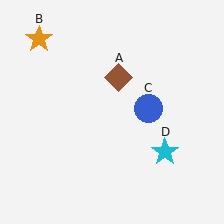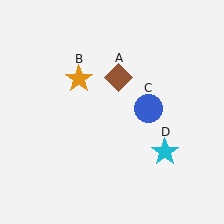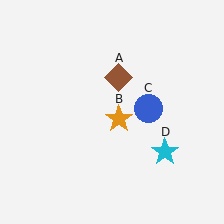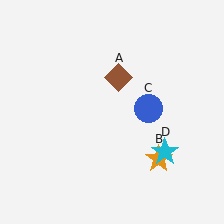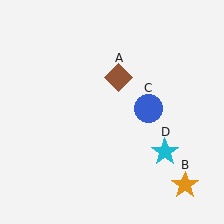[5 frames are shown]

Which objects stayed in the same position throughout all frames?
Brown diamond (object A) and blue circle (object C) and cyan star (object D) remained stationary.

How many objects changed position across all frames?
1 object changed position: orange star (object B).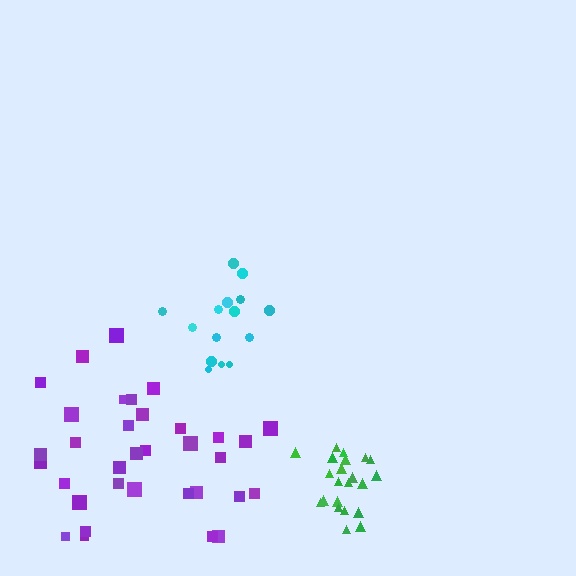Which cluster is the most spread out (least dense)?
Purple.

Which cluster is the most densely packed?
Green.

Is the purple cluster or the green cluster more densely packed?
Green.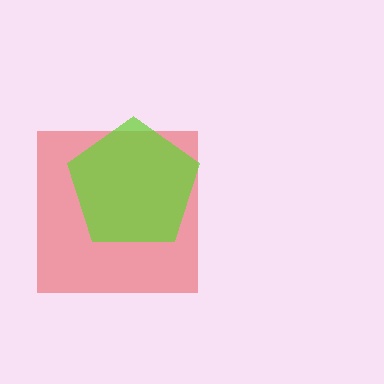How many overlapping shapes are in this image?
There are 2 overlapping shapes in the image.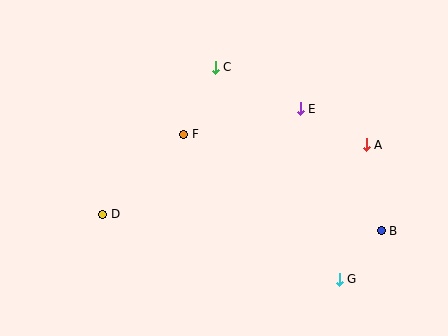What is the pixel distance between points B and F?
The distance between B and F is 220 pixels.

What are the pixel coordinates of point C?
Point C is at (215, 67).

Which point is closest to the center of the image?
Point F at (184, 134) is closest to the center.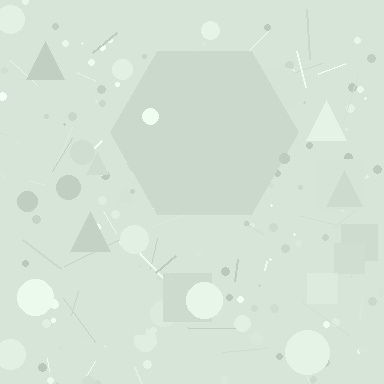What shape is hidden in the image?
A hexagon is hidden in the image.